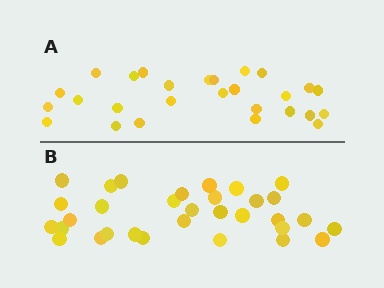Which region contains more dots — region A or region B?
Region B (the bottom region) has more dots.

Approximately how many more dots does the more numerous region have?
Region B has about 5 more dots than region A.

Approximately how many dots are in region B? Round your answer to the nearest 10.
About 30 dots. (The exact count is 32, which rounds to 30.)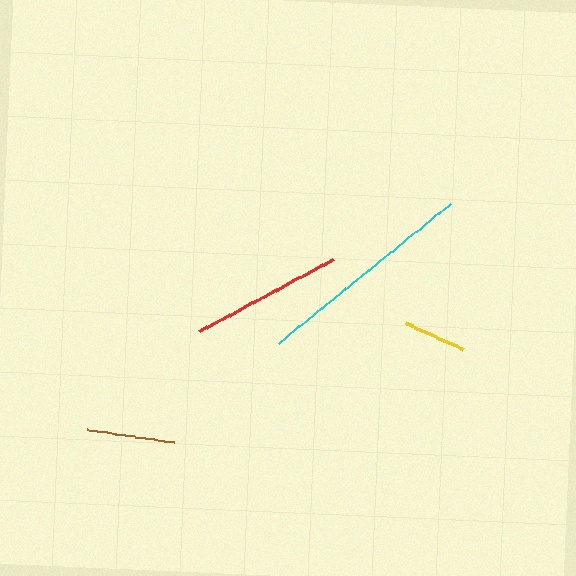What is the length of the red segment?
The red segment is approximately 153 pixels long.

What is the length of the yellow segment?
The yellow segment is approximately 64 pixels long.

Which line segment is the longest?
The cyan line is the longest at approximately 222 pixels.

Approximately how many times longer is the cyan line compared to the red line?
The cyan line is approximately 1.5 times the length of the red line.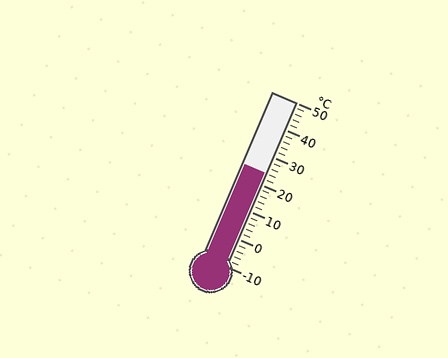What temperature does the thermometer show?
The thermometer shows approximately 24°C.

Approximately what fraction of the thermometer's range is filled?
The thermometer is filled to approximately 55% of its range.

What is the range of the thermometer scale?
The thermometer scale ranges from -10°C to 50°C.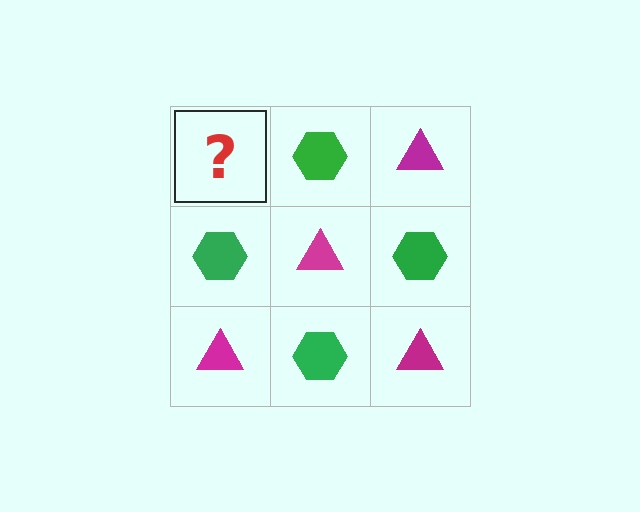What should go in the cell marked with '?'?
The missing cell should contain a magenta triangle.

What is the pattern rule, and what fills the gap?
The rule is that it alternates magenta triangle and green hexagon in a checkerboard pattern. The gap should be filled with a magenta triangle.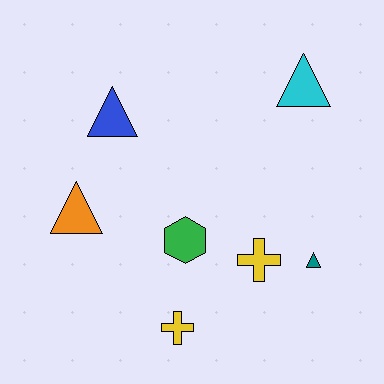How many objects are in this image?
There are 7 objects.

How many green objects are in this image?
There is 1 green object.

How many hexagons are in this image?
There is 1 hexagon.